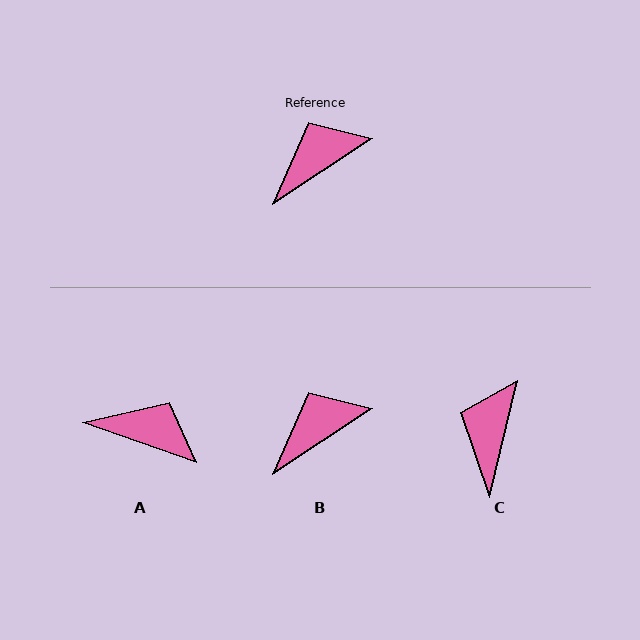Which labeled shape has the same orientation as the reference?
B.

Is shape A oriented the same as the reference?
No, it is off by about 53 degrees.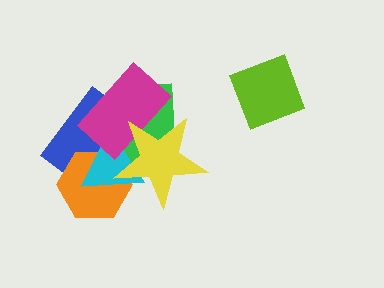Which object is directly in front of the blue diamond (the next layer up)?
The green rectangle is directly in front of the blue diamond.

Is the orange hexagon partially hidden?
Yes, it is partially covered by another shape.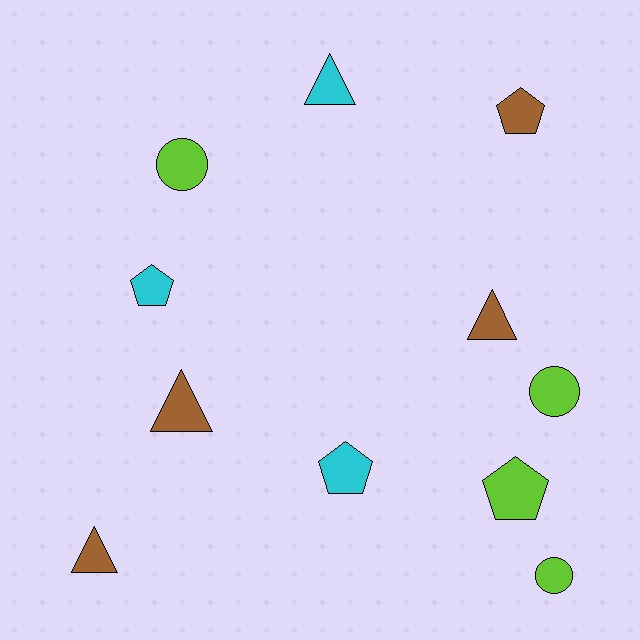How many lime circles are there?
There are 3 lime circles.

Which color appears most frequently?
Lime, with 4 objects.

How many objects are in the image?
There are 11 objects.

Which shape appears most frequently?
Triangle, with 4 objects.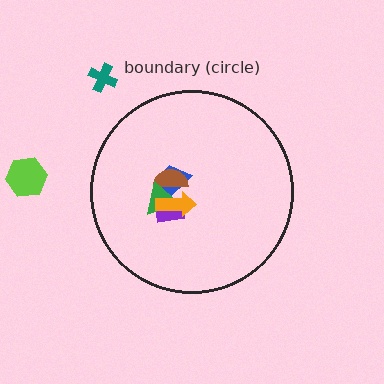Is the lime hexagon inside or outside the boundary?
Outside.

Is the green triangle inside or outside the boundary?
Inside.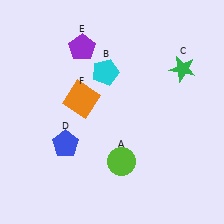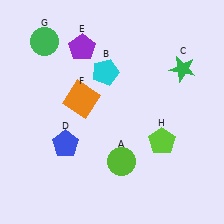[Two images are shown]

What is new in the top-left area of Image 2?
A green circle (G) was added in the top-left area of Image 2.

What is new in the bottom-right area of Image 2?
A lime pentagon (H) was added in the bottom-right area of Image 2.